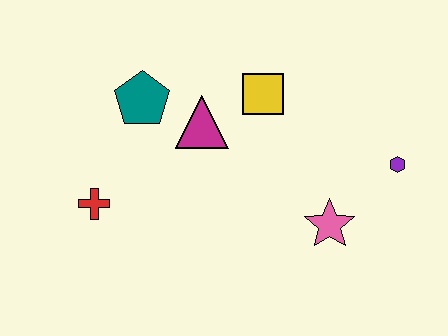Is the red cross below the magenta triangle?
Yes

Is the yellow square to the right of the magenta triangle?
Yes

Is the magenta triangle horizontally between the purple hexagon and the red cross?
Yes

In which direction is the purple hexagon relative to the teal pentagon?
The purple hexagon is to the right of the teal pentagon.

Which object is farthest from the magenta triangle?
The purple hexagon is farthest from the magenta triangle.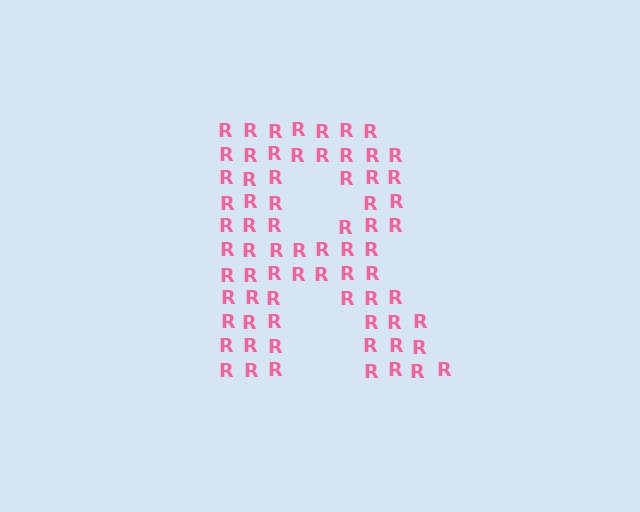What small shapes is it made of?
It is made of small letter R's.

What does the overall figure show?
The overall figure shows the letter R.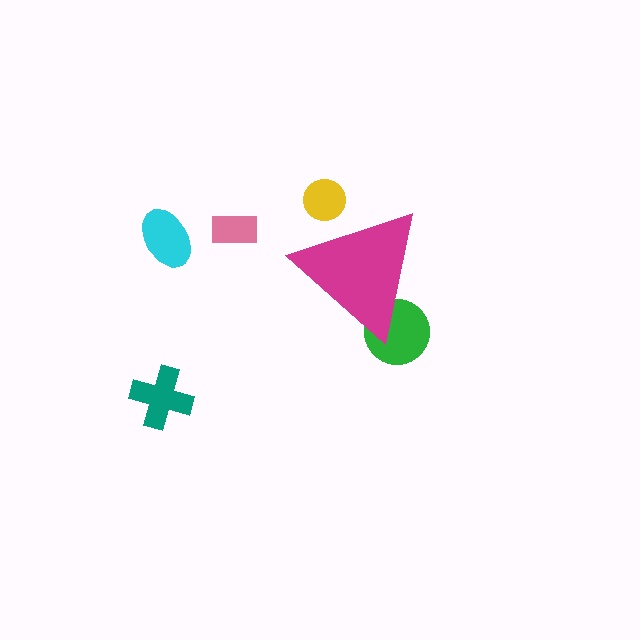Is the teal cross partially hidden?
No, the teal cross is fully visible.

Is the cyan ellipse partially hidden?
No, the cyan ellipse is fully visible.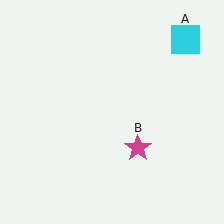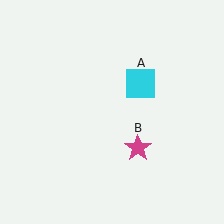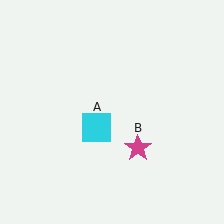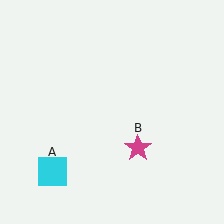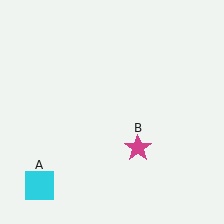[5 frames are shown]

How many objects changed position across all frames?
1 object changed position: cyan square (object A).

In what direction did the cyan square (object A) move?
The cyan square (object A) moved down and to the left.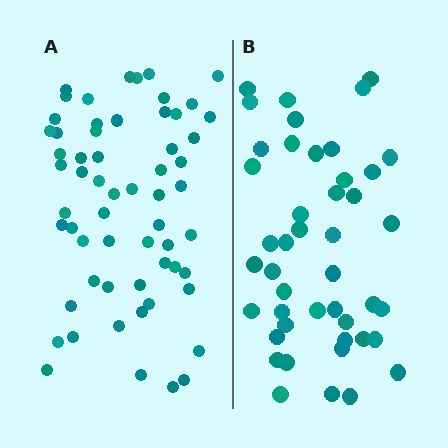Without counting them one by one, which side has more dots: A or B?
Region A (the left region) has more dots.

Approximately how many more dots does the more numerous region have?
Region A has approximately 15 more dots than region B.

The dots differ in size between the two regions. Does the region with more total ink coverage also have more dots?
No. Region B has more total ink coverage because its dots are larger, but region A actually contains more individual dots. Total area can be misleading — the number of items is what matters here.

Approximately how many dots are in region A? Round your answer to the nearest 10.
About 60 dots.